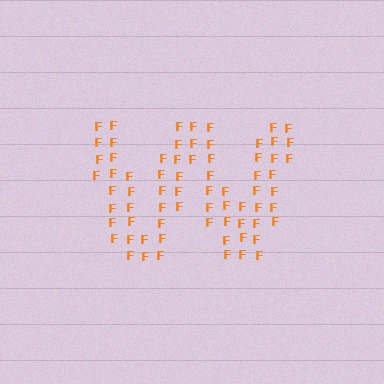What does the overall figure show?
The overall figure shows the letter W.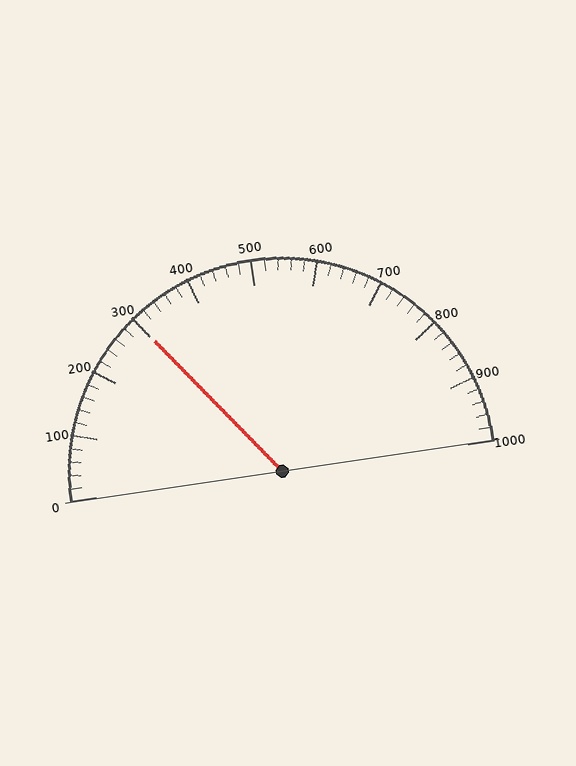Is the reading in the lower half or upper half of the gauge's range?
The reading is in the lower half of the range (0 to 1000).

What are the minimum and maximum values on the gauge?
The gauge ranges from 0 to 1000.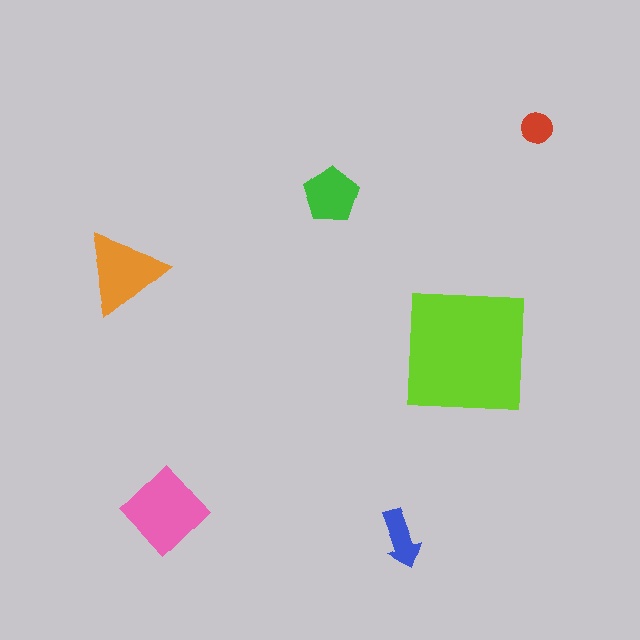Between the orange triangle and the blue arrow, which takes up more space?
The orange triangle.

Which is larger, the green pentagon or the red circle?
The green pentagon.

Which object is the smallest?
The red circle.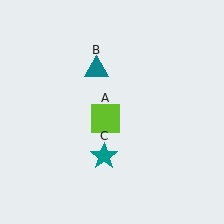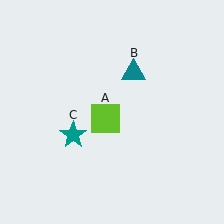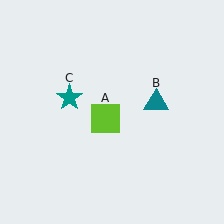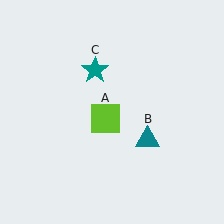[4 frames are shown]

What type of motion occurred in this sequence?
The teal triangle (object B), teal star (object C) rotated clockwise around the center of the scene.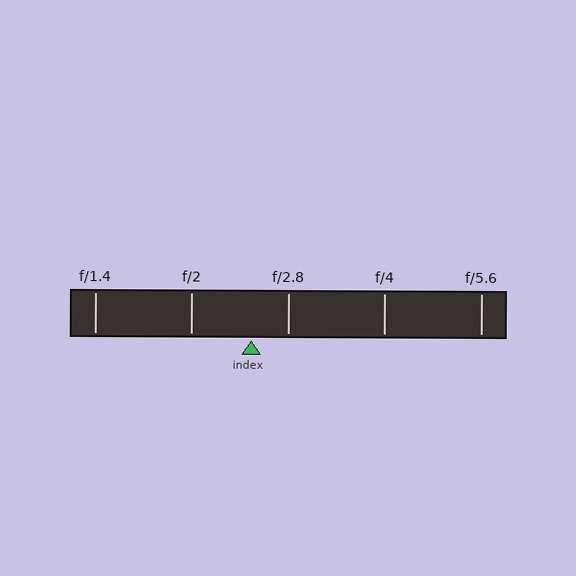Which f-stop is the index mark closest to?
The index mark is closest to f/2.8.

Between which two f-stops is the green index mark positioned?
The index mark is between f/2 and f/2.8.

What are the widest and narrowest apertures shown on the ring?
The widest aperture shown is f/1.4 and the narrowest is f/5.6.